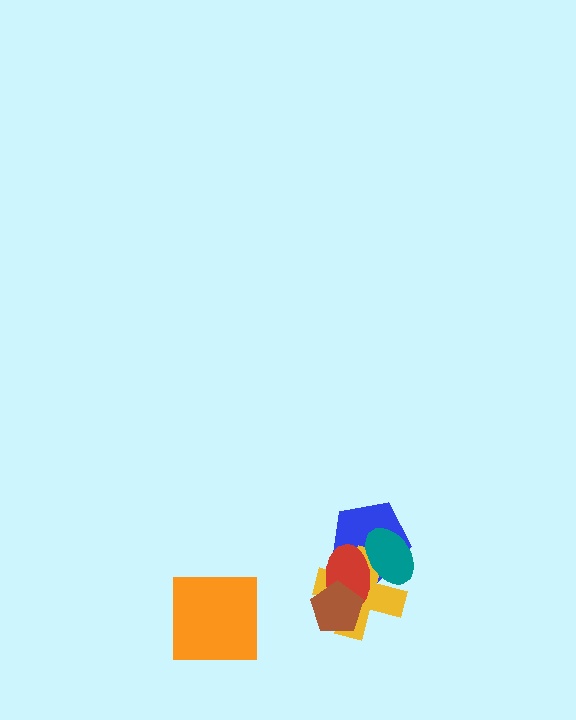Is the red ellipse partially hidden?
Yes, it is partially covered by another shape.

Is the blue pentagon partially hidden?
Yes, it is partially covered by another shape.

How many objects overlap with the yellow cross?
4 objects overlap with the yellow cross.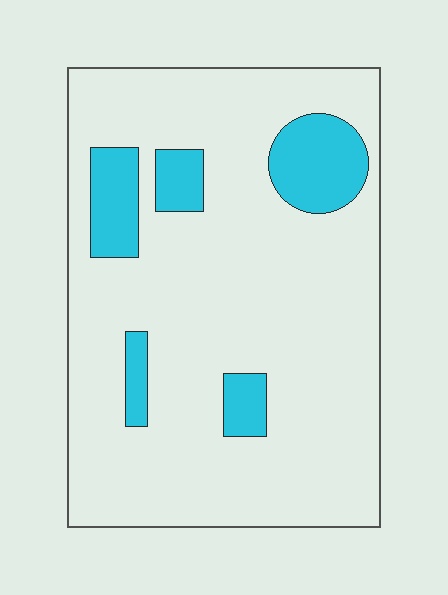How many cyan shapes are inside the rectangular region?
5.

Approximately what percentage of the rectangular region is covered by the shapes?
Approximately 15%.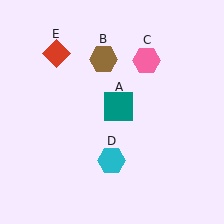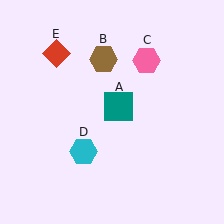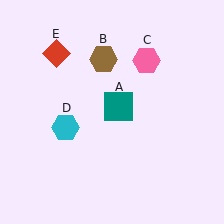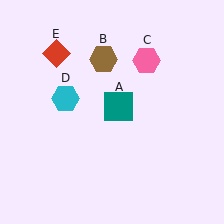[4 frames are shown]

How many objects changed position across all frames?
1 object changed position: cyan hexagon (object D).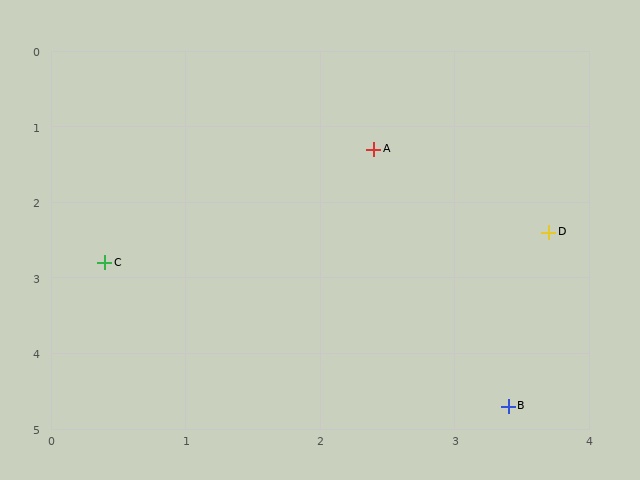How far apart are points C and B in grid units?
Points C and B are about 3.6 grid units apart.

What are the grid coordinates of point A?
Point A is at approximately (2.4, 1.3).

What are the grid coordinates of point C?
Point C is at approximately (0.4, 2.8).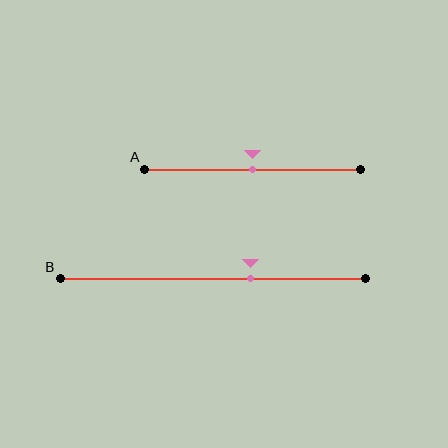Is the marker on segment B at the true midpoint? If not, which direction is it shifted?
No, the marker on segment B is shifted to the right by about 12% of the segment length.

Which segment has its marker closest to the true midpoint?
Segment A has its marker closest to the true midpoint.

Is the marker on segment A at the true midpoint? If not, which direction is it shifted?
Yes, the marker on segment A is at the true midpoint.